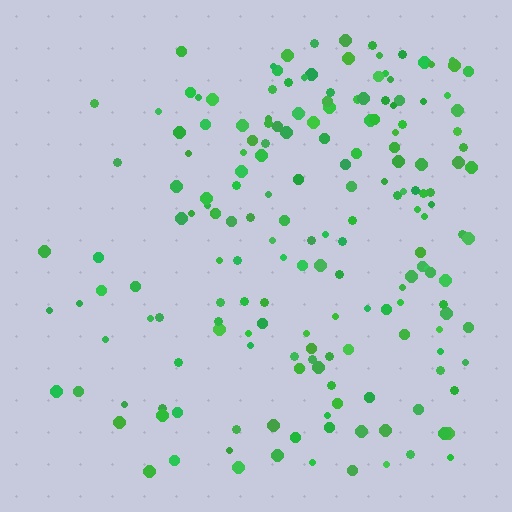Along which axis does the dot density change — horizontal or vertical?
Horizontal.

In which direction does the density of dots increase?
From left to right, with the right side densest.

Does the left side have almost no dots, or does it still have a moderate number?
Still a moderate number, just noticeably fewer than the right.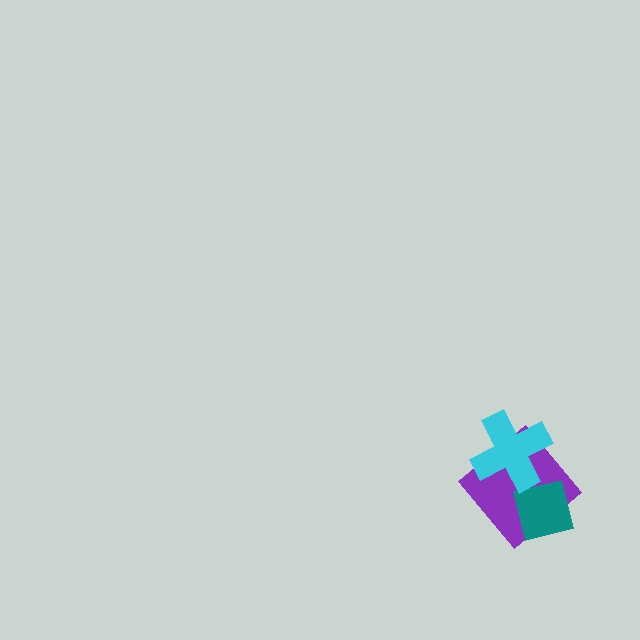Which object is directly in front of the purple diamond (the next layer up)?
The teal square is directly in front of the purple diamond.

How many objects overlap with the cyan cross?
2 objects overlap with the cyan cross.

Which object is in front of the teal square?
The cyan cross is in front of the teal square.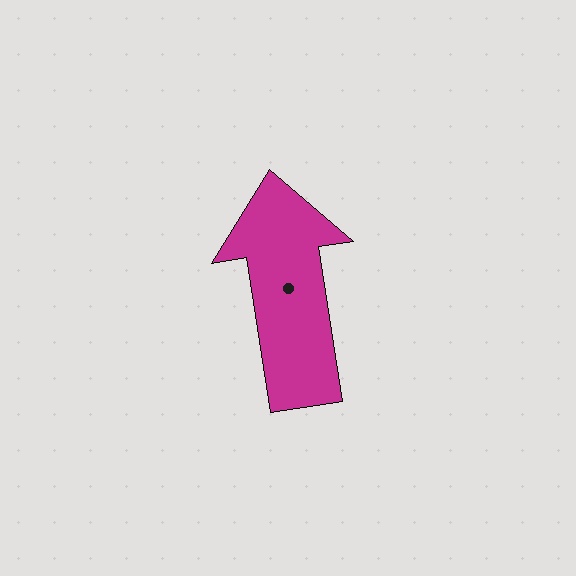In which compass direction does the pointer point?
North.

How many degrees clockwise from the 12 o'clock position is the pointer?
Approximately 351 degrees.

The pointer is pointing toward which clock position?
Roughly 12 o'clock.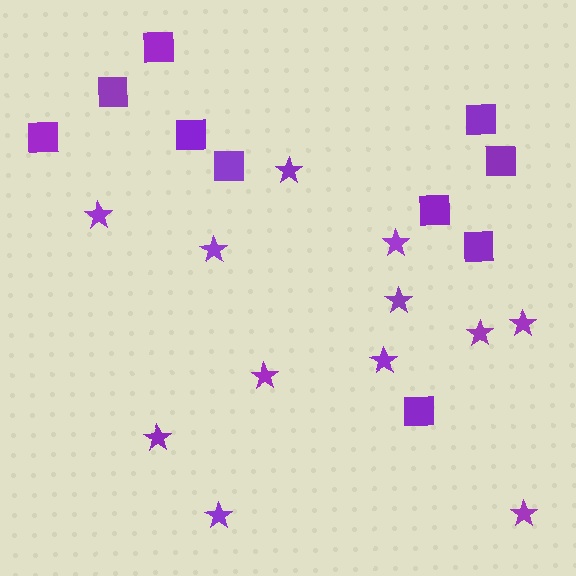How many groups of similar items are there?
There are 2 groups: one group of stars (12) and one group of squares (10).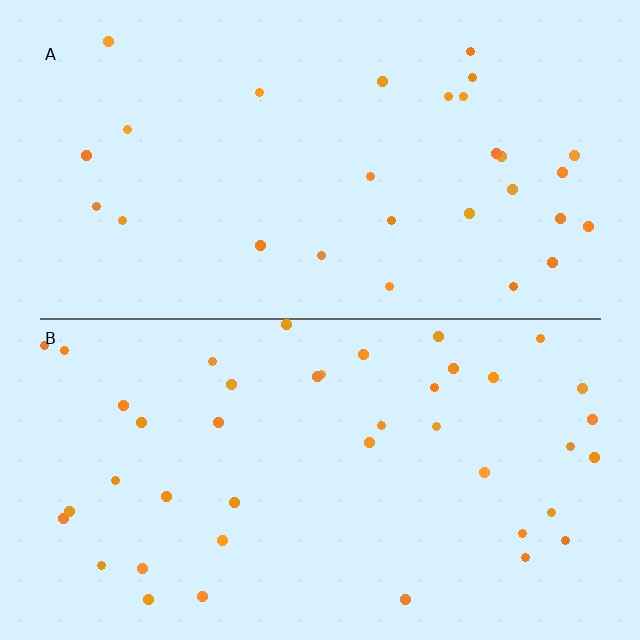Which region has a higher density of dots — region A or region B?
B (the bottom).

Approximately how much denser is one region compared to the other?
Approximately 1.5× — region B over region A.